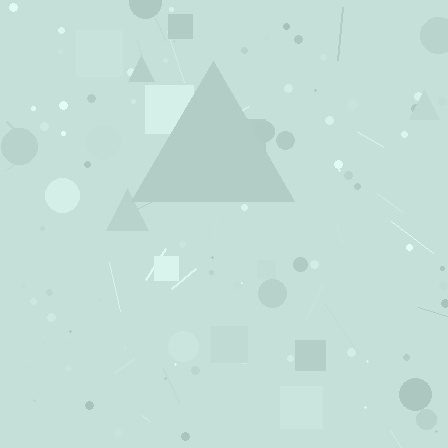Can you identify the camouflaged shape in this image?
The camouflaged shape is a triangle.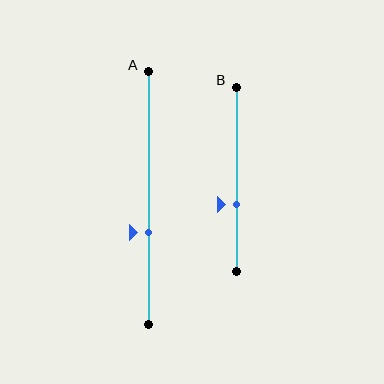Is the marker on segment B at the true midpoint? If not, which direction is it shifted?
No, the marker on segment B is shifted downward by about 14% of the segment length.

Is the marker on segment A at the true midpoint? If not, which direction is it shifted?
No, the marker on segment A is shifted downward by about 14% of the segment length.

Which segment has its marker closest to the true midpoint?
Segment A has its marker closest to the true midpoint.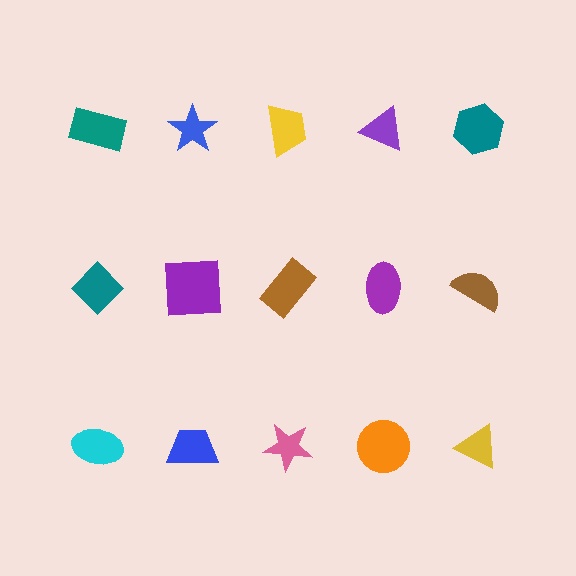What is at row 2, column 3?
A brown rectangle.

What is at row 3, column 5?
A yellow triangle.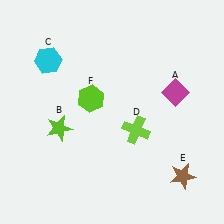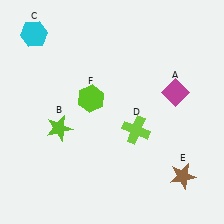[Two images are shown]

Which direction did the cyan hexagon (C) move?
The cyan hexagon (C) moved up.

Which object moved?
The cyan hexagon (C) moved up.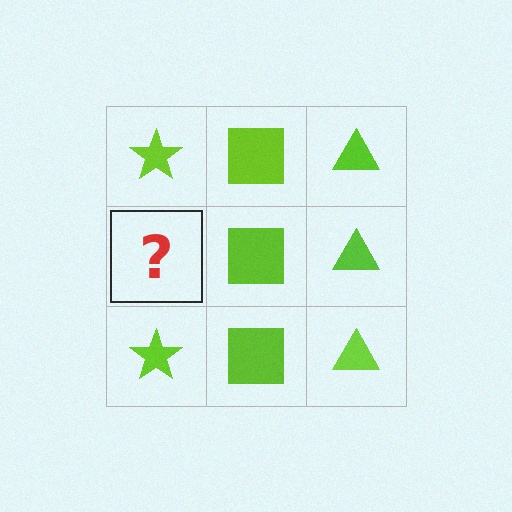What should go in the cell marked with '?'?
The missing cell should contain a lime star.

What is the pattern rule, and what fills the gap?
The rule is that each column has a consistent shape. The gap should be filled with a lime star.